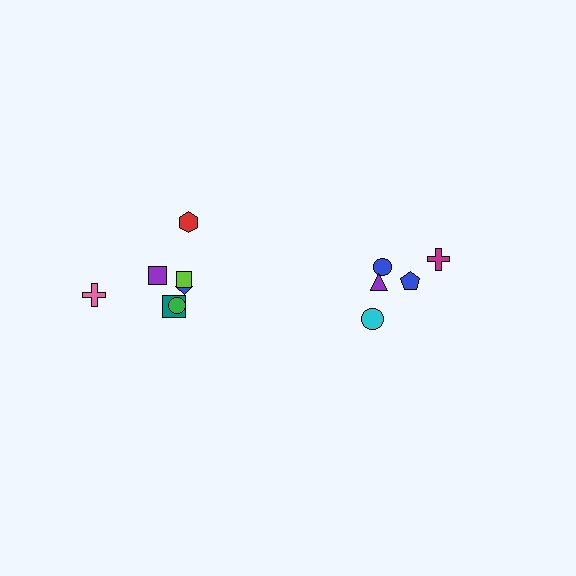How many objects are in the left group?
There are 7 objects.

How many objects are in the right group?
There are 5 objects.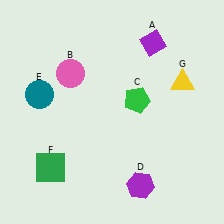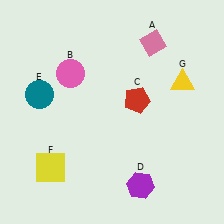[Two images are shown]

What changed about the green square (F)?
In Image 1, F is green. In Image 2, it changed to yellow.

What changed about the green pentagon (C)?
In Image 1, C is green. In Image 2, it changed to red.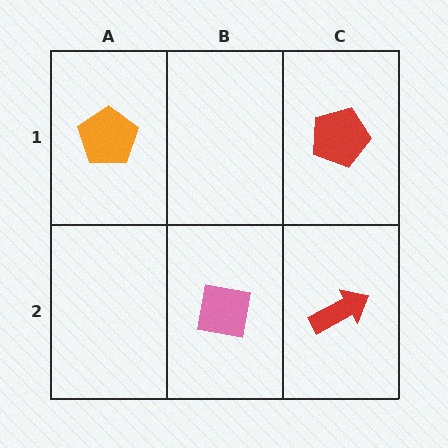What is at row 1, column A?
An orange pentagon.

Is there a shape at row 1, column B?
No, that cell is empty.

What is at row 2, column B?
A pink square.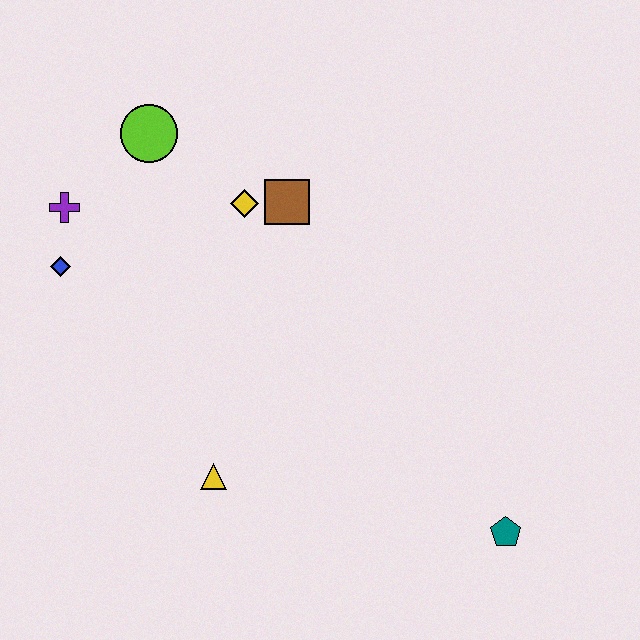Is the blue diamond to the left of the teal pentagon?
Yes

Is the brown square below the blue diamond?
No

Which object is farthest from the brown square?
The teal pentagon is farthest from the brown square.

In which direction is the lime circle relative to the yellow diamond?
The lime circle is to the left of the yellow diamond.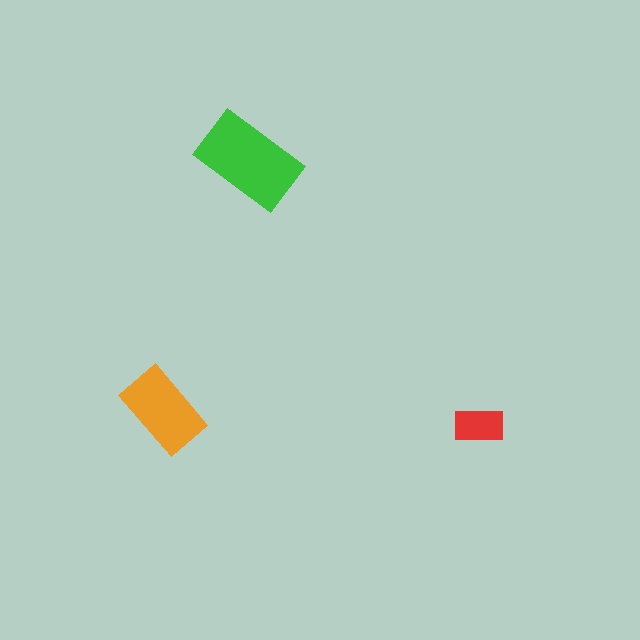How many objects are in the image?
There are 3 objects in the image.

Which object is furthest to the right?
The red rectangle is rightmost.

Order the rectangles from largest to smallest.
the green one, the orange one, the red one.